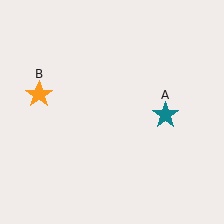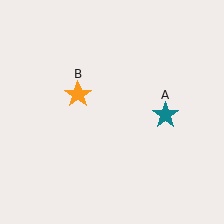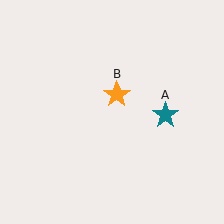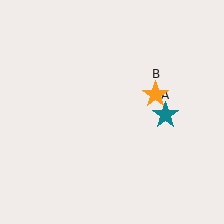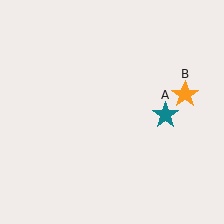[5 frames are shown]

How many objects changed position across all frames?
1 object changed position: orange star (object B).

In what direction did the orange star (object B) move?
The orange star (object B) moved right.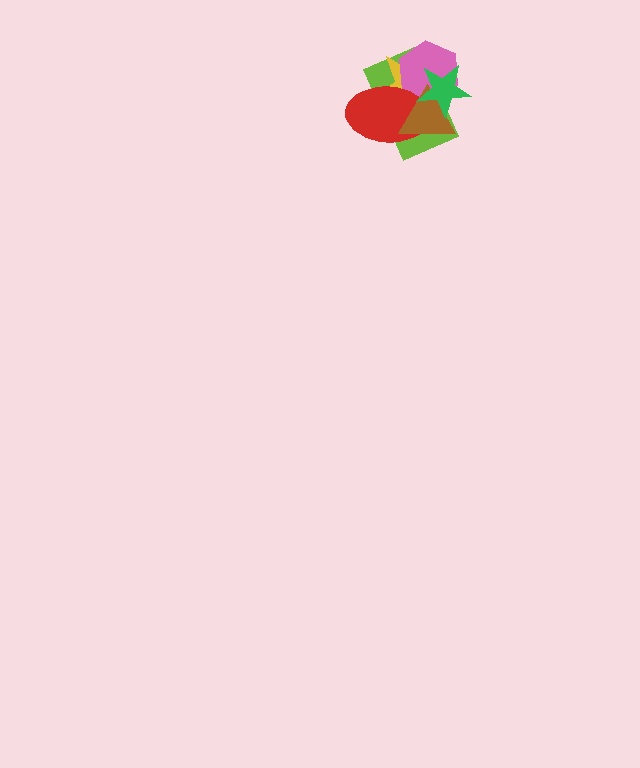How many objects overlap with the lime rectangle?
5 objects overlap with the lime rectangle.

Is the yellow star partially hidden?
Yes, it is partially covered by another shape.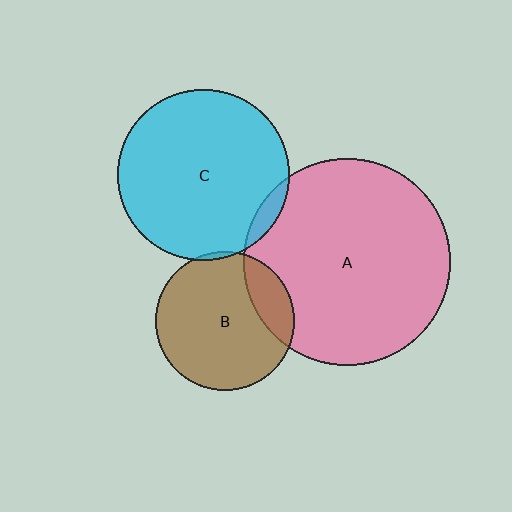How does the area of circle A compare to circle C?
Approximately 1.5 times.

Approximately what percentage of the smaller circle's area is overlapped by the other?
Approximately 5%.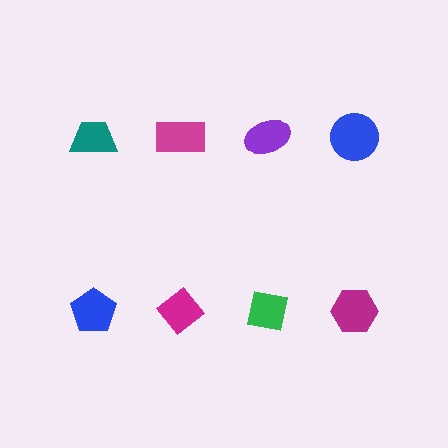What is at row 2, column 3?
A green square.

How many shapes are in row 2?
4 shapes.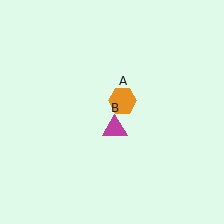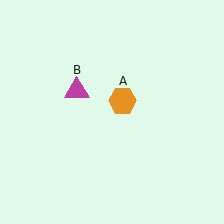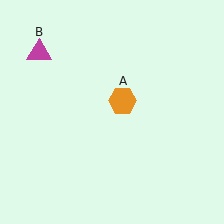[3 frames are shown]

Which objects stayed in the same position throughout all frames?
Orange hexagon (object A) remained stationary.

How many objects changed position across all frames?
1 object changed position: magenta triangle (object B).